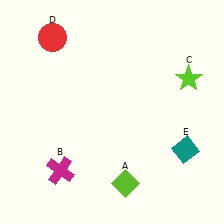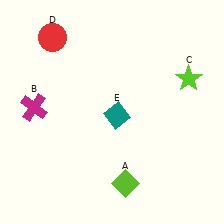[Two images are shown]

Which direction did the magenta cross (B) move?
The magenta cross (B) moved up.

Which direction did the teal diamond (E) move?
The teal diamond (E) moved left.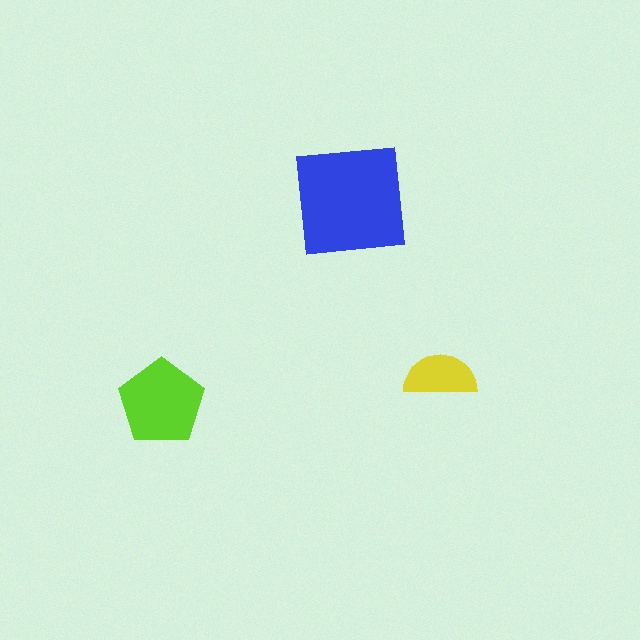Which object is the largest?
The blue square.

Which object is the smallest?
The yellow semicircle.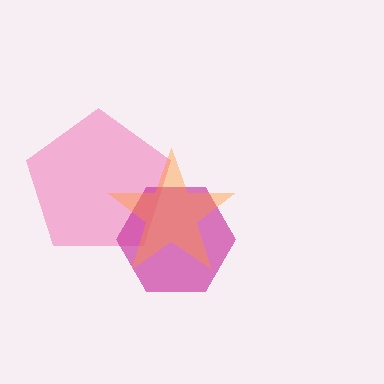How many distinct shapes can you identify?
There are 3 distinct shapes: a pink pentagon, a magenta hexagon, an orange star.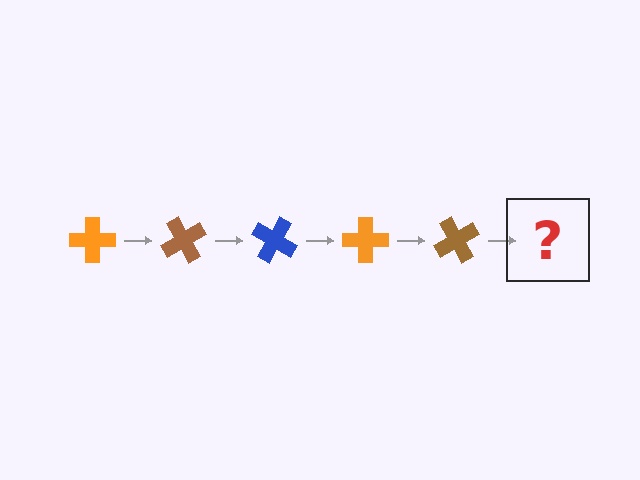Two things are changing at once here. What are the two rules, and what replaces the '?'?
The two rules are that it rotates 60 degrees each step and the color cycles through orange, brown, and blue. The '?' should be a blue cross, rotated 300 degrees from the start.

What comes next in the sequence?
The next element should be a blue cross, rotated 300 degrees from the start.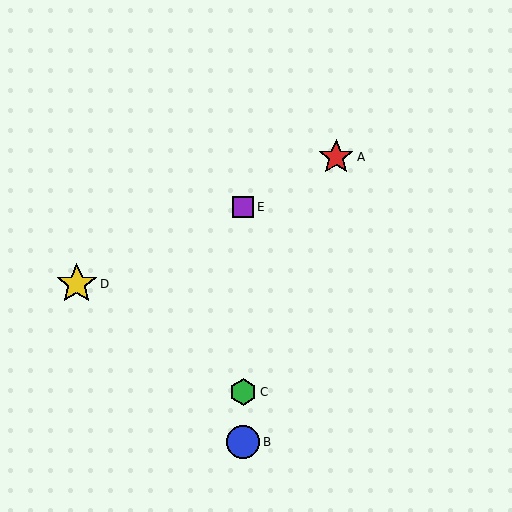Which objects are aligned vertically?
Objects B, C, E are aligned vertically.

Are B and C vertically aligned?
Yes, both are at x≈243.